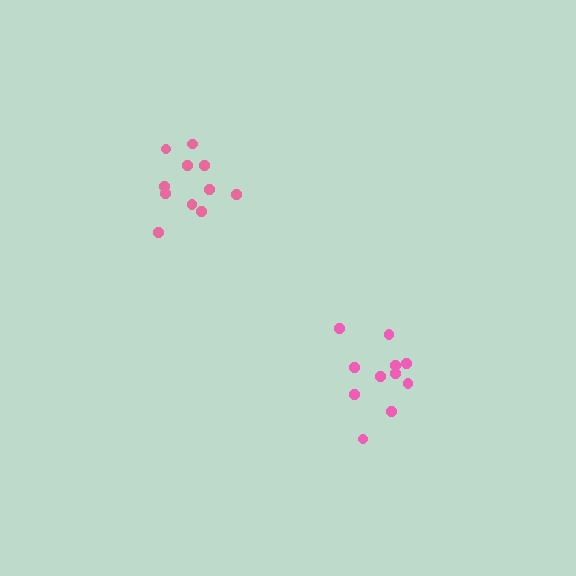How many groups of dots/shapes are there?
There are 2 groups.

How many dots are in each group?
Group 1: 11 dots, Group 2: 11 dots (22 total).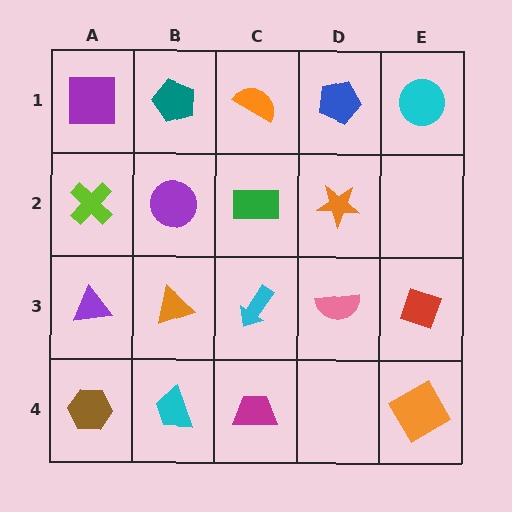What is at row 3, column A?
A purple triangle.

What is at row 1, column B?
A teal pentagon.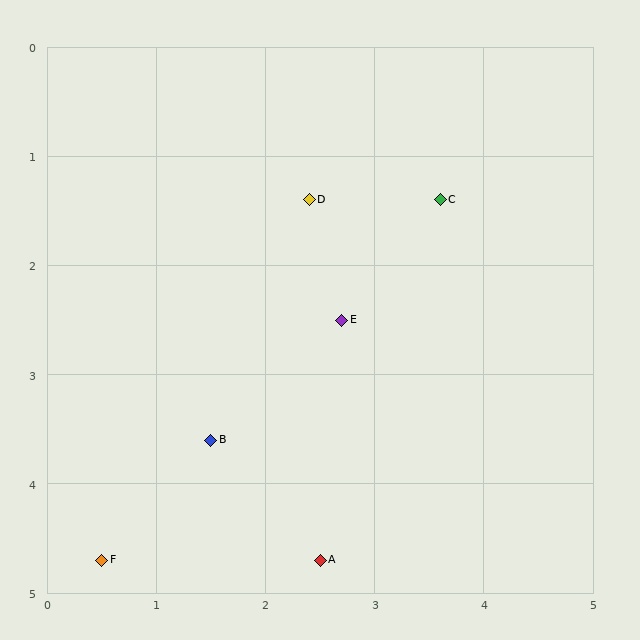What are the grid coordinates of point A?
Point A is at approximately (2.5, 4.7).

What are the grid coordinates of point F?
Point F is at approximately (0.5, 4.7).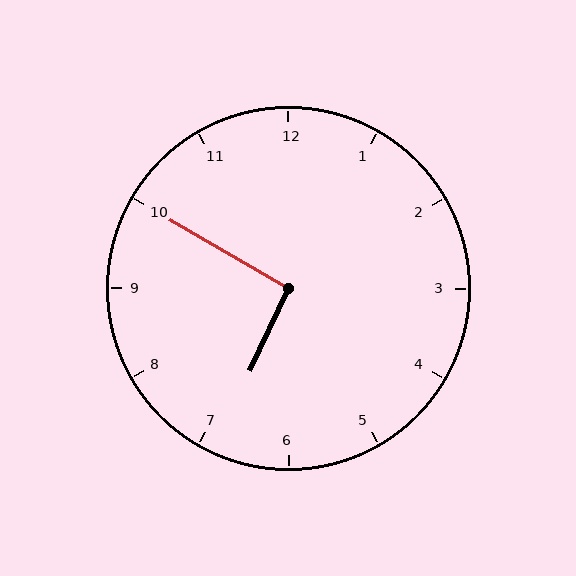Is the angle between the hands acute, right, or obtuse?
It is right.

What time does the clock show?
6:50.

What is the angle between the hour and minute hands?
Approximately 95 degrees.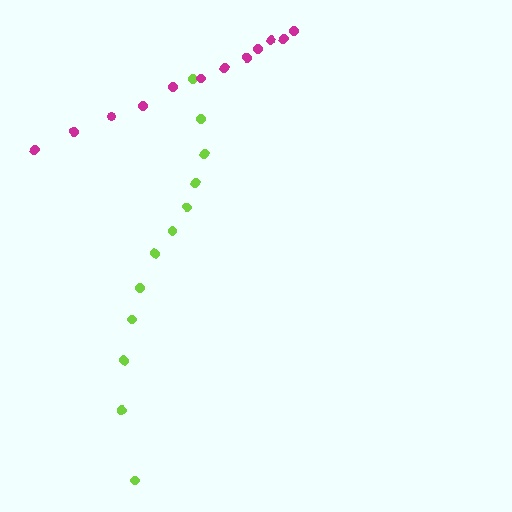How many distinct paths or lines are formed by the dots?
There are 2 distinct paths.